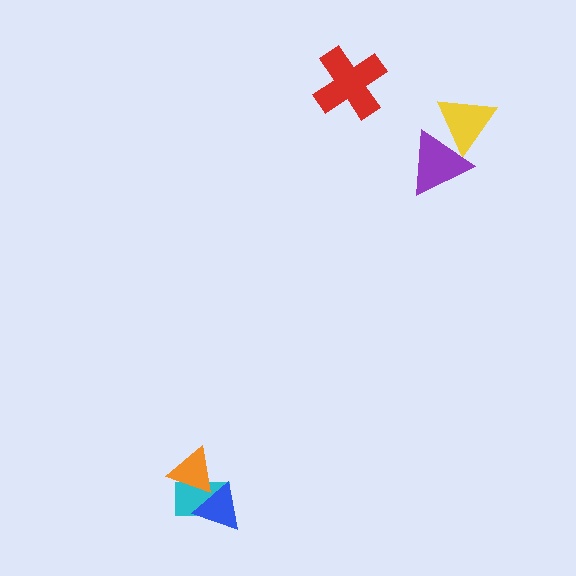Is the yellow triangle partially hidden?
Yes, it is partially covered by another shape.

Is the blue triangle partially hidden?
Yes, it is partially covered by another shape.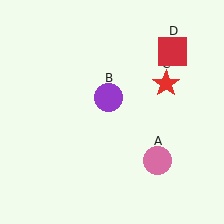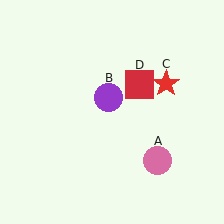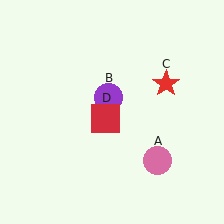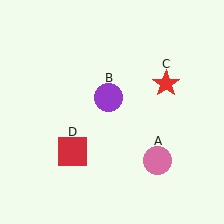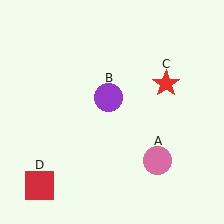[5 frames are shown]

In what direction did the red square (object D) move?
The red square (object D) moved down and to the left.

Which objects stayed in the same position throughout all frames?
Pink circle (object A) and purple circle (object B) and red star (object C) remained stationary.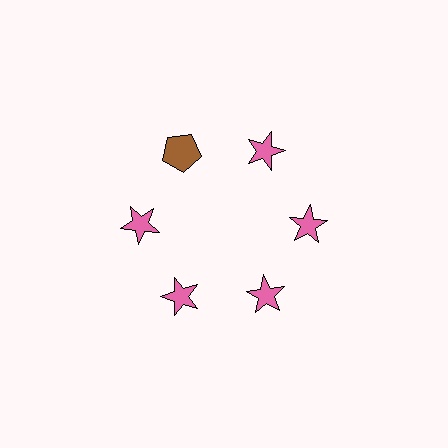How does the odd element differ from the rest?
It differs in both color (brown instead of pink) and shape (pentagon instead of star).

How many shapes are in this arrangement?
There are 6 shapes arranged in a ring pattern.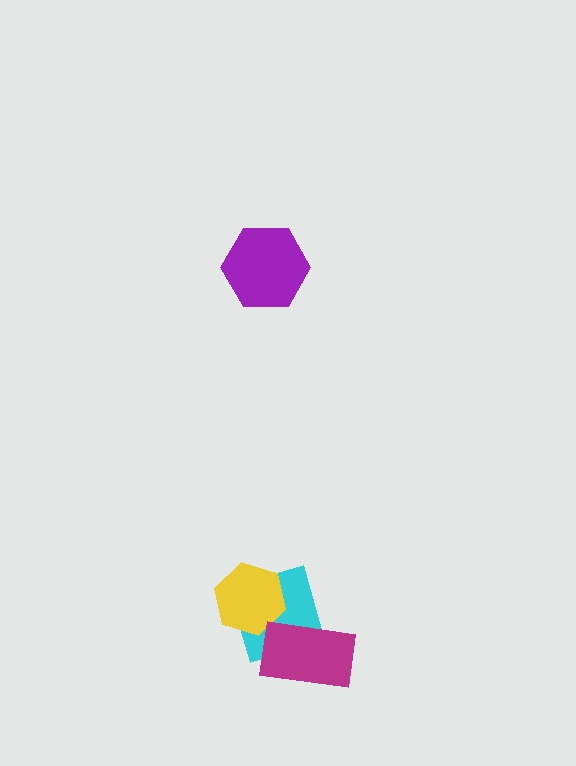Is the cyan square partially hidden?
Yes, it is partially covered by another shape.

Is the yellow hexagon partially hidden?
No, no other shape covers it.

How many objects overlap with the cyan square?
2 objects overlap with the cyan square.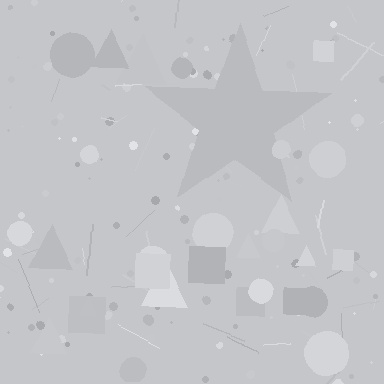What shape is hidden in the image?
A star is hidden in the image.